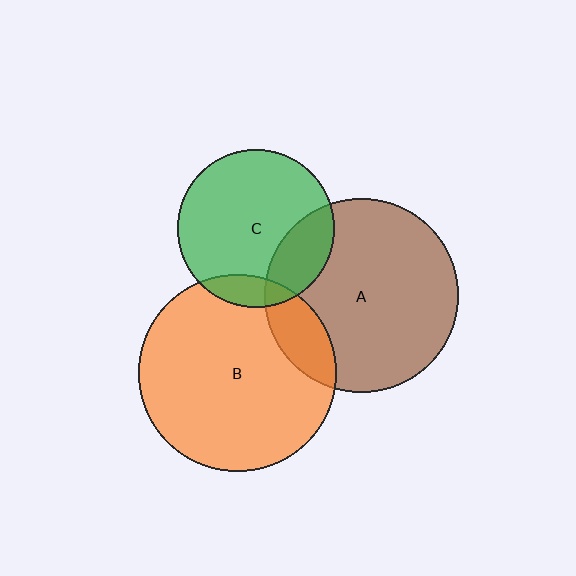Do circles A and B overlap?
Yes.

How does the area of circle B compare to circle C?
Approximately 1.6 times.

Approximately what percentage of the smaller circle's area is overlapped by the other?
Approximately 15%.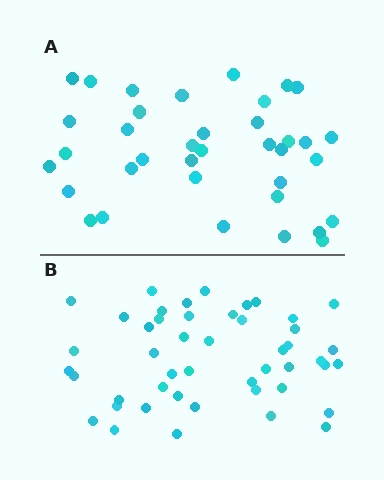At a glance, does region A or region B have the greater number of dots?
Region B (the bottom region) has more dots.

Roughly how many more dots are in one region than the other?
Region B has roughly 10 or so more dots than region A.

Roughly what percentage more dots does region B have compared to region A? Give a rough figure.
About 25% more.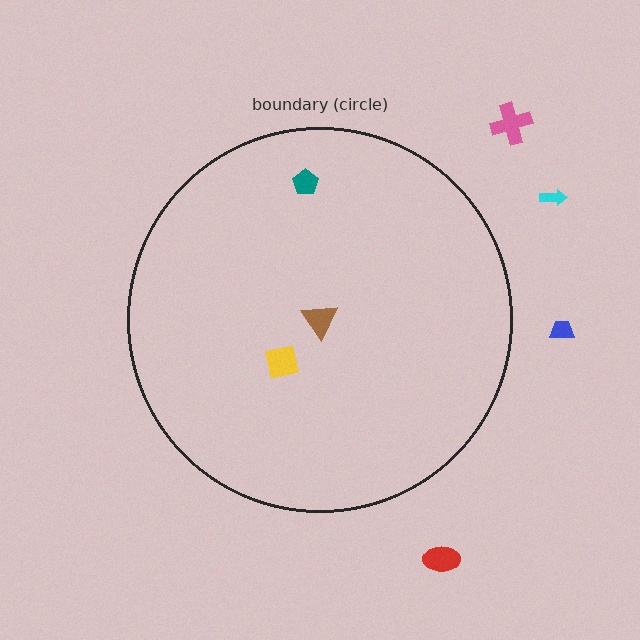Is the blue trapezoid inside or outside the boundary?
Outside.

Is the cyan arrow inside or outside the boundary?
Outside.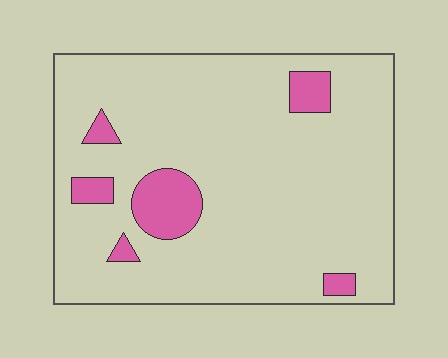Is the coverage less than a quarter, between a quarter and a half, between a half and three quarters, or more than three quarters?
Less than a quarter.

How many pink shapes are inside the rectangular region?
6.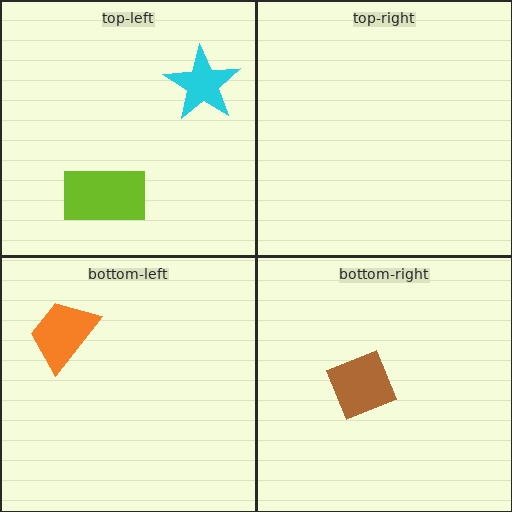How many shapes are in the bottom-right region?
1.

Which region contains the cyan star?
The top-left region.